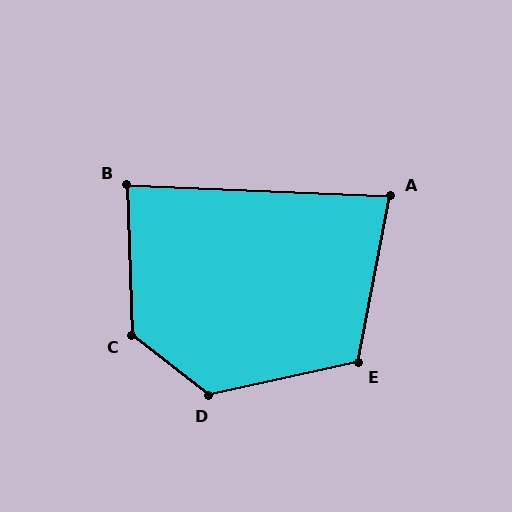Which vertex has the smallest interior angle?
A, at approximately 81 degrees.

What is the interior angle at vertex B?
Approximately 86 degrees (approximately right).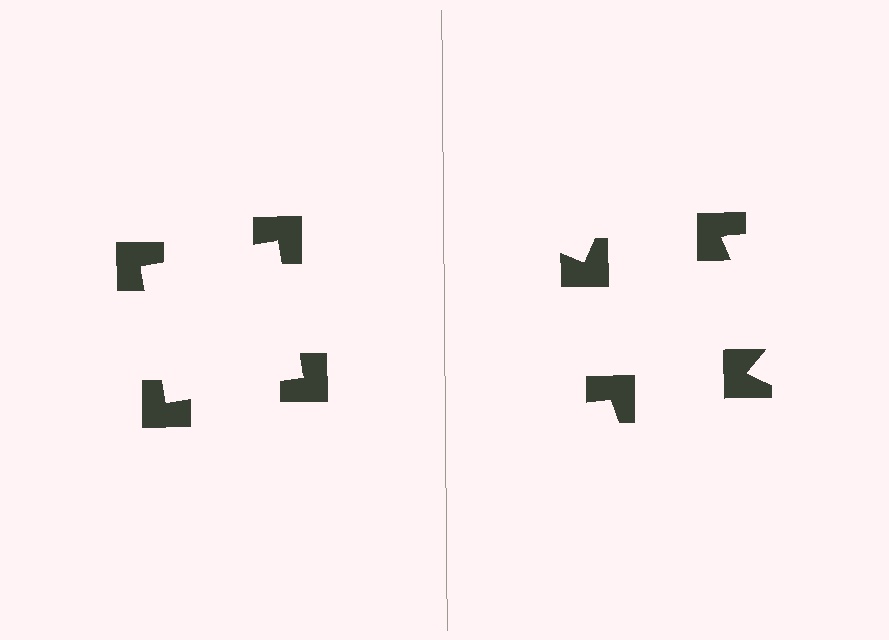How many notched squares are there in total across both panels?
8 — 4 on each side.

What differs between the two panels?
The notched squares are positioned identically on both sides; only the wedge orientations differ. On the left they align to a square; on the right they are misaligned.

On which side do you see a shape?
An illusory square appears on the left side. On the right side the wedge cuts are rotated, so no coherent shape forms.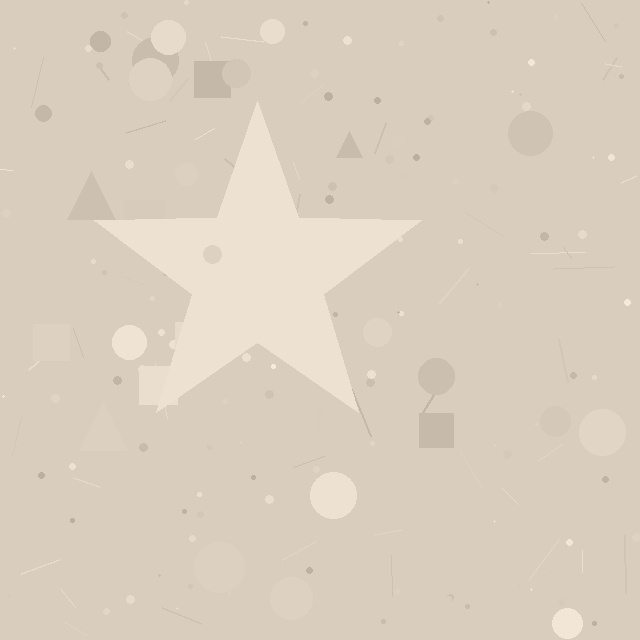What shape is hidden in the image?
A star is hidden in the image.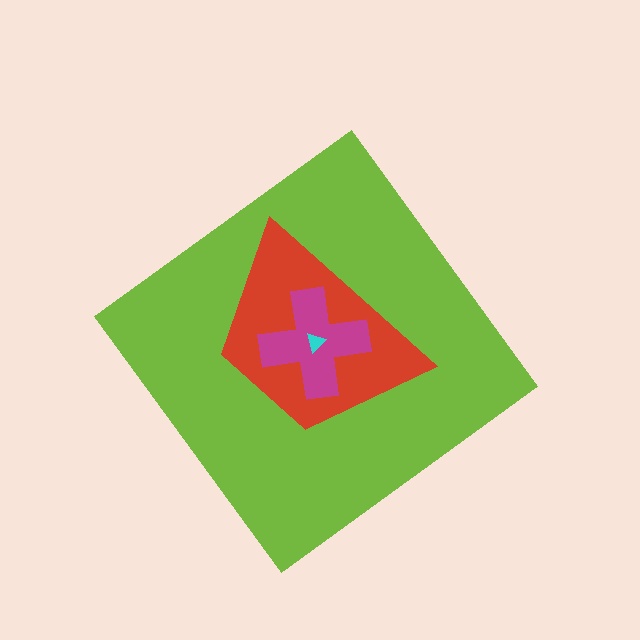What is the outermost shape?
The lime diamond.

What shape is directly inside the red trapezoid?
The magenta cross.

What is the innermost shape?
The cyan triangle.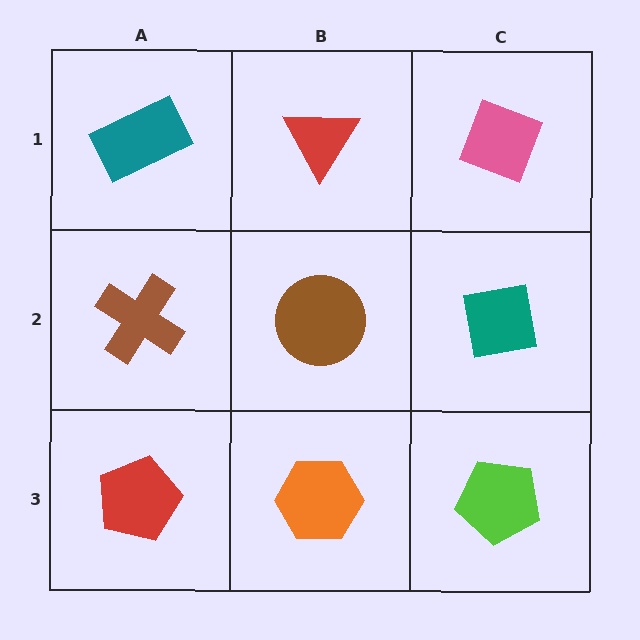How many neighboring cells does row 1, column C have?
2.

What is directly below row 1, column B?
A brown circle.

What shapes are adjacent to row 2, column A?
A teal rectangle (row 1, column A), a red pentagon (row 3, column A), a brown circle (row 2, column B).